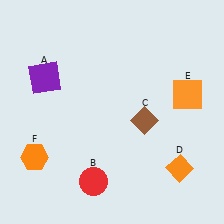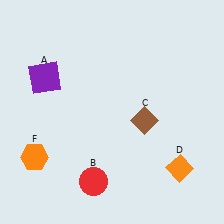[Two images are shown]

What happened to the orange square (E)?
The orange square (E) was removed in Image 2. It was in the top-right area of Image 1.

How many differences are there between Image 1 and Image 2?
There is 1 difference between the two images.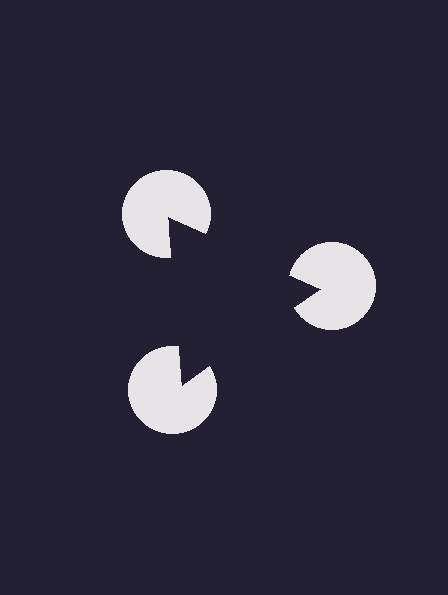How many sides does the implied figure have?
3 sides.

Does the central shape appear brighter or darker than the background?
It typically appears slightly darker than the background, even though no actual brightness change is drawn.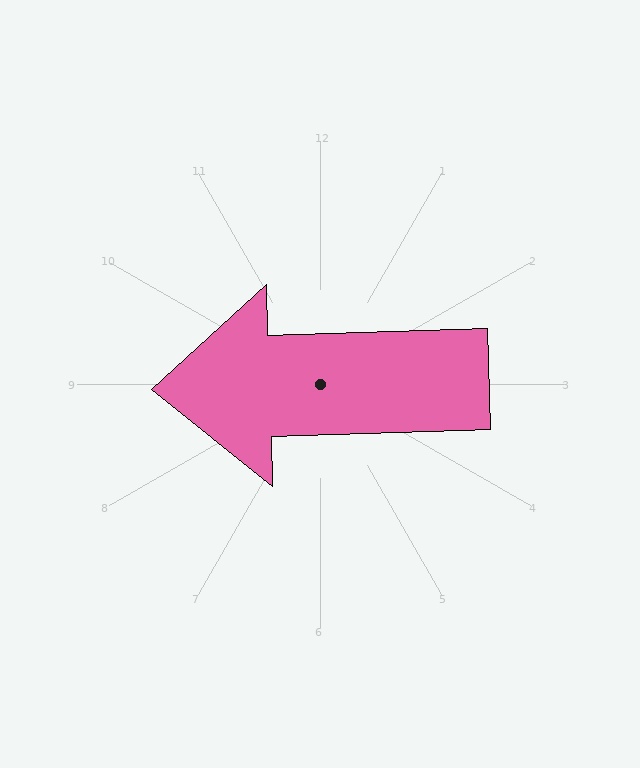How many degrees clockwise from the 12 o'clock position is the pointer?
Approximately 268 degrees.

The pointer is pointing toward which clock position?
Roughly 9 o'clock.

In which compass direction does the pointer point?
West.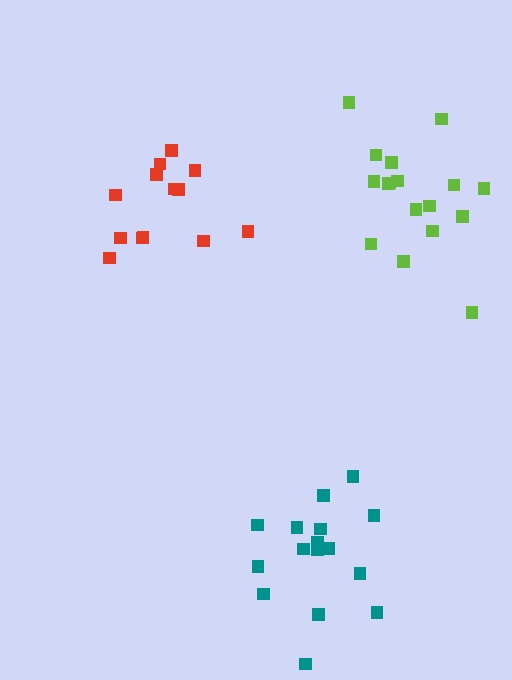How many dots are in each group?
Group 1: 16 dots, Group 2: 13 dots, Group 3: 17 dots (46 total).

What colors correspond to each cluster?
The clusters are colored: teal, red, lime.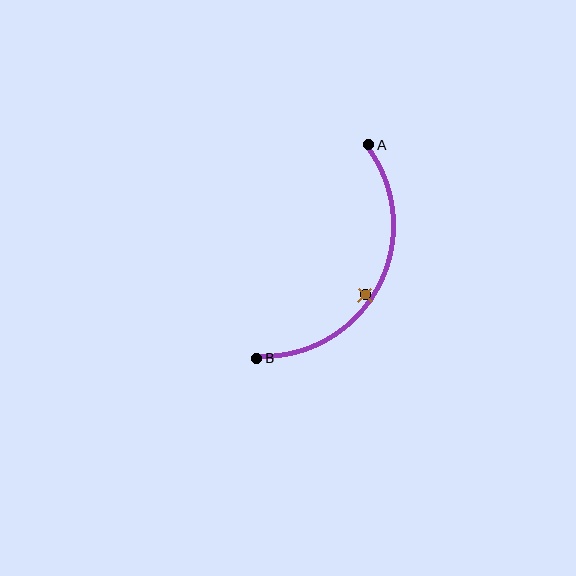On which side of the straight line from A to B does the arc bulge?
The arc bulges to the right of the straight line connecting A and B.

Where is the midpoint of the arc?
The arc midpoint is the point on the curve farthest from the straight line joining A and B. It sits to the right of that line.